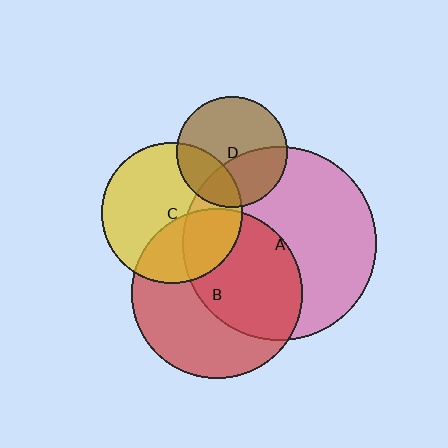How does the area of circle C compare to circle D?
Approximately 1.6 times.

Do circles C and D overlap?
Yes.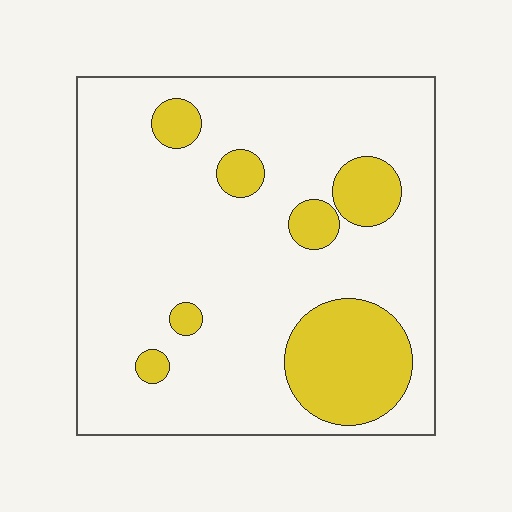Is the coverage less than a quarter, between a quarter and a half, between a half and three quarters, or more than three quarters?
Less than a quarter.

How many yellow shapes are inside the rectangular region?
7.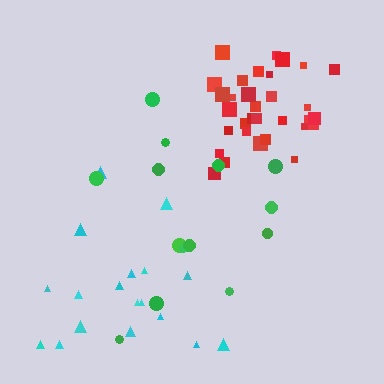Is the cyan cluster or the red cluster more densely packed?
Red.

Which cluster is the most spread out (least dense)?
Green.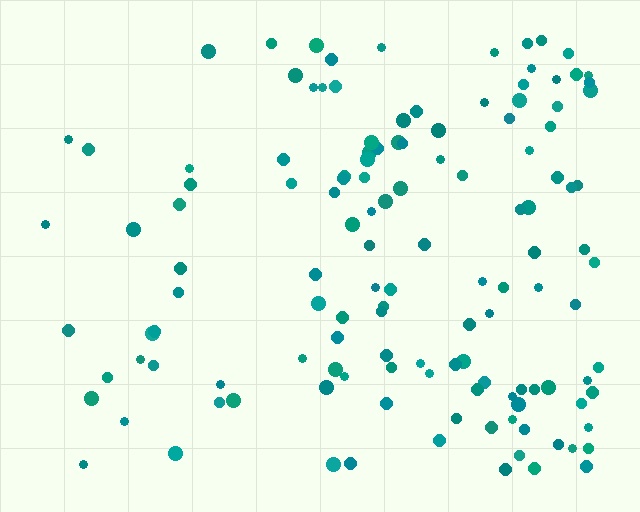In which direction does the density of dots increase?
From left to right, with the right side densest.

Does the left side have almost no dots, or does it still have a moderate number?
Still a moderate number, just noticeably fewer than the right.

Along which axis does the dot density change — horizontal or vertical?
Horizontal.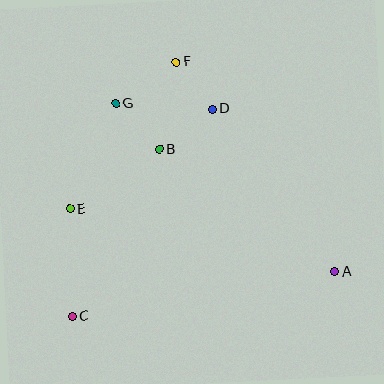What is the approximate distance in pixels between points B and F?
The distance between B and F is approximately 89 pixels.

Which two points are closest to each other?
Points D and F are closest to each other.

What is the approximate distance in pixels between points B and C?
The distance between B and C is approximately 188 pixels.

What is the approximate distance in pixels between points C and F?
The distance between C and F is approximately 275 pixels.